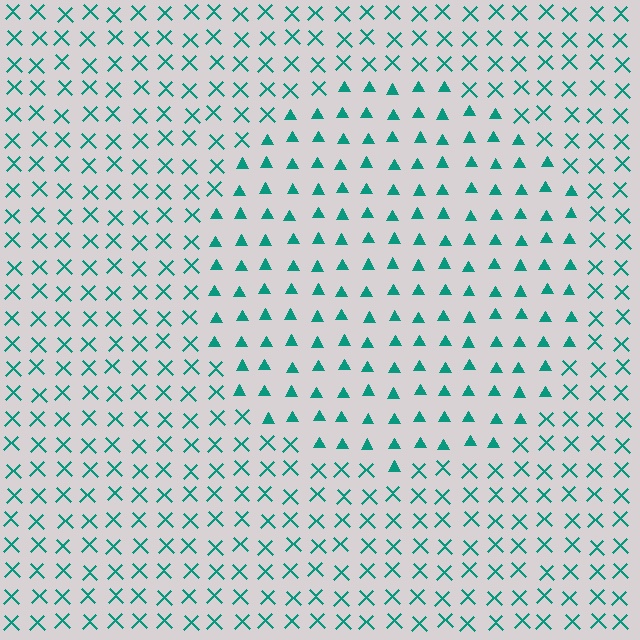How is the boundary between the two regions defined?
The boundary is defined by a change in element shape: triangles inside vs. X marks outside. All elements share the same color and spacing.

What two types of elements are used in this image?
The image uses triangles inside the circle region and X marks outside it.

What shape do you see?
I see a circle.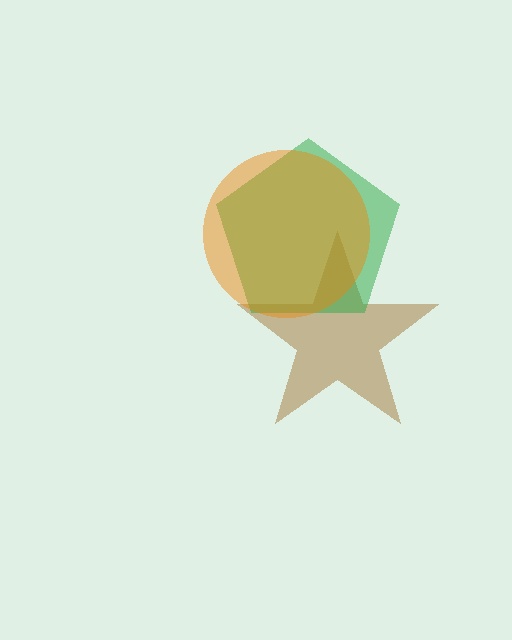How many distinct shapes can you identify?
There are 3 distinct shapes: a brown star, a green pentagon, an orange circle.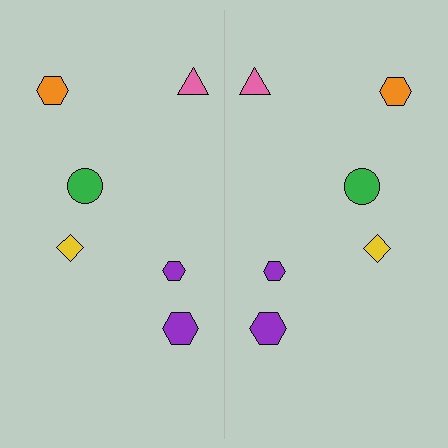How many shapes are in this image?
There are 12 shapes in this image.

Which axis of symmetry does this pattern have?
The pattern has a vertical axis of symmetry running through the center of the image.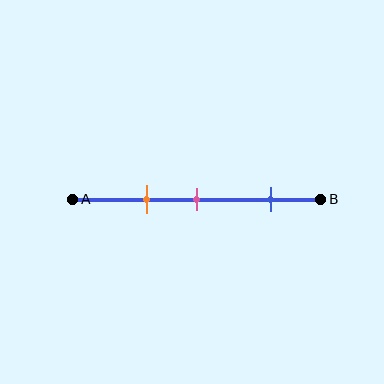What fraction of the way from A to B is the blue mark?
The blue mark is approximately 80% (0.8) of the way from A to B.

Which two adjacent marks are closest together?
The orange and pink marks are the closest adjacent pair.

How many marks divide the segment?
There are 3 marks dividing the segment.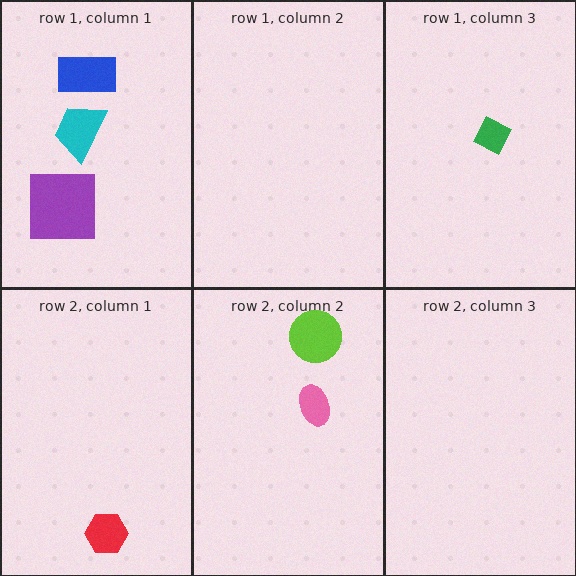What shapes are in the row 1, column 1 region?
The blue rectangle, the cyan trapezoid, the purple square.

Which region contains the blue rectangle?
The row 1, column 1 region.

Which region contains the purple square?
The row 1, column 1 region.